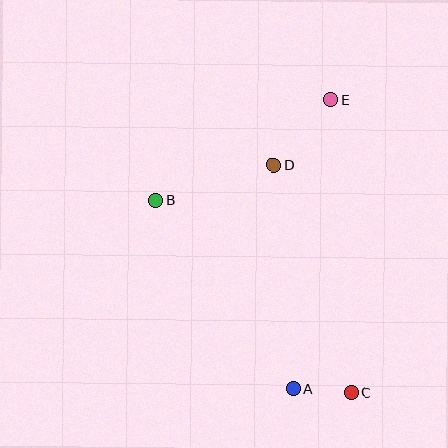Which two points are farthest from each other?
Points C and E are farthest from each other.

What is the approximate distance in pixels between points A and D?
The distance between A and D is approximately 225 pixels.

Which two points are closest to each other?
Points A and C are closest to each other.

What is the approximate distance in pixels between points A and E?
The distance between A and E is approximately 291 pixels.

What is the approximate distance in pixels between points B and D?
The distance between B and D is approximately 123 pixels.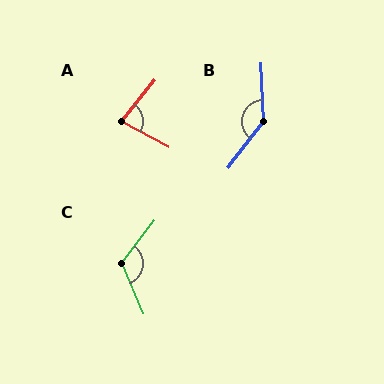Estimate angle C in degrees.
Approximately 120 degrees.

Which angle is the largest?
B, at approximately 141 degrees.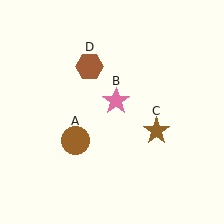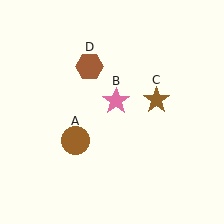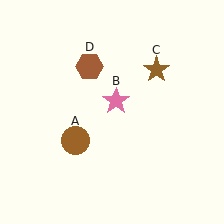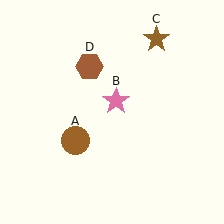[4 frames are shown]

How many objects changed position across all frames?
1 object changed position: brown star (object C).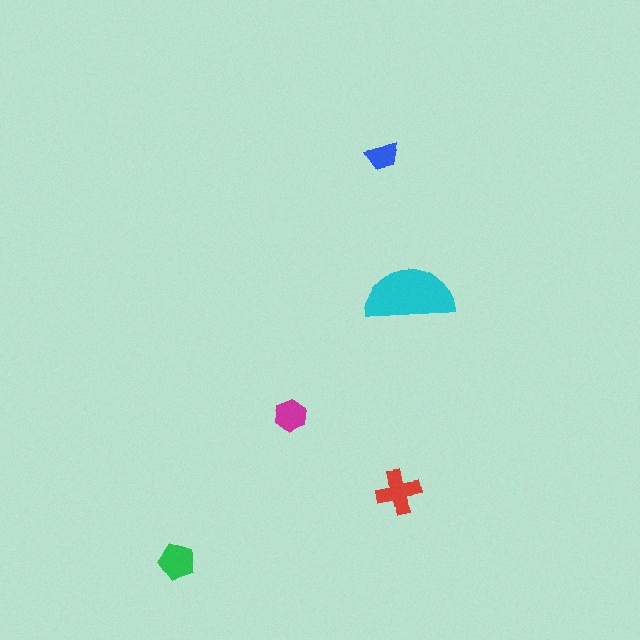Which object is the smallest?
The blue trapezoid.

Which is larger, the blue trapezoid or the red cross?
The red cross.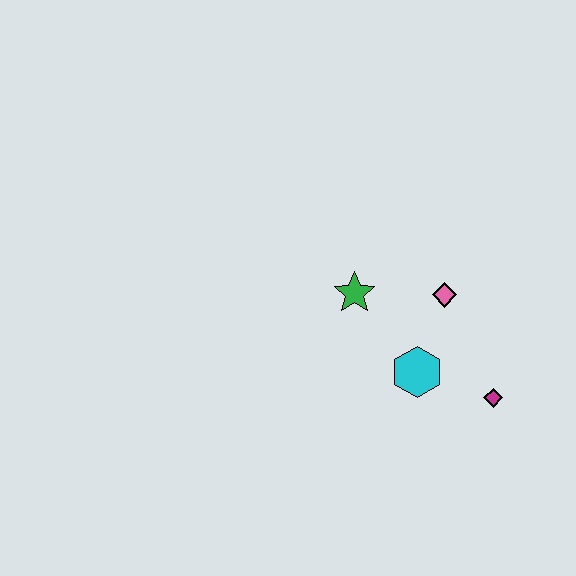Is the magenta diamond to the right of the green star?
Yes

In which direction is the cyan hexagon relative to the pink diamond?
The cyan hexagon is below the pink diamond.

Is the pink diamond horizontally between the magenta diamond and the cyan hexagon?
Yes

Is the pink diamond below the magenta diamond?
No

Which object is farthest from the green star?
The magenta diamond is farthest from the green star.